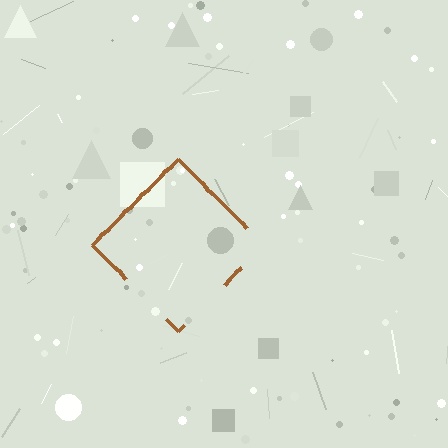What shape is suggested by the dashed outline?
The dashed outline suggests a diamond.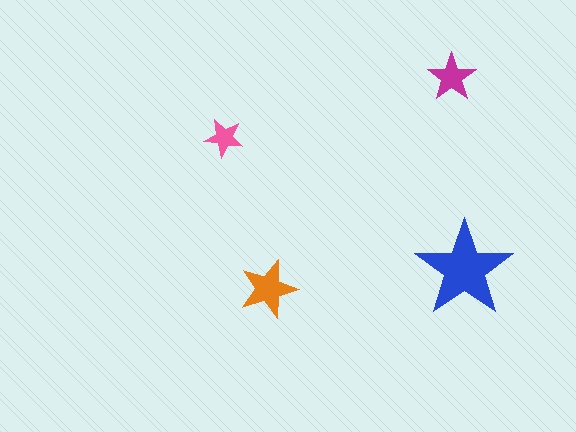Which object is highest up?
The magenta star is topmost.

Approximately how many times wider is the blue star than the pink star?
About 2.5 times wider.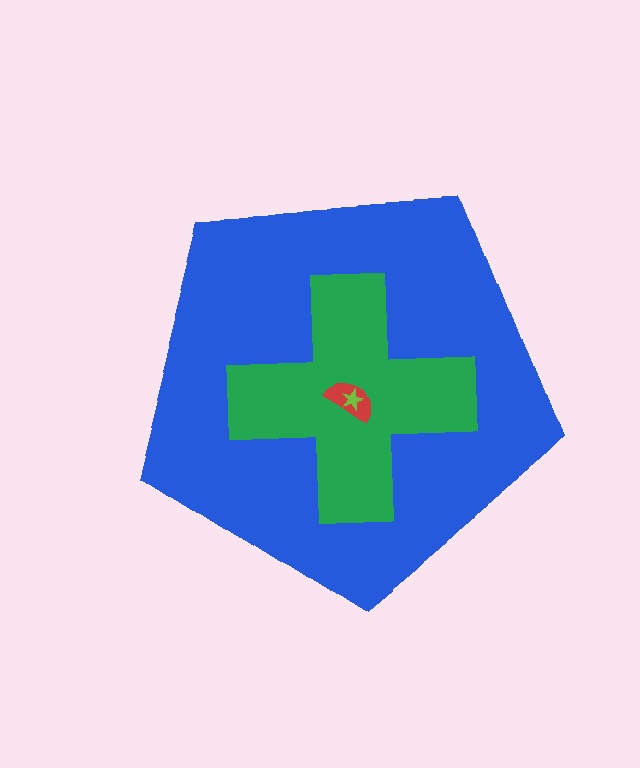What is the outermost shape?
The blue pentagon.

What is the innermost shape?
The lime star.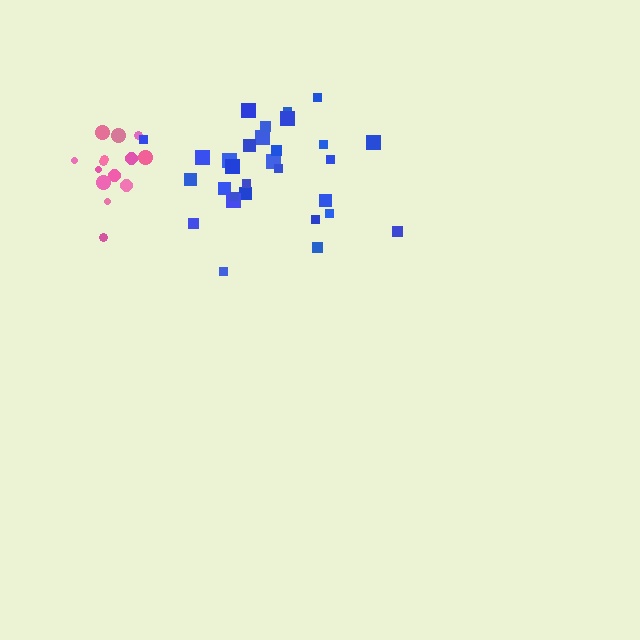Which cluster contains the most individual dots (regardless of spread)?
Blue (31).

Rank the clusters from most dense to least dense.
pink, blue.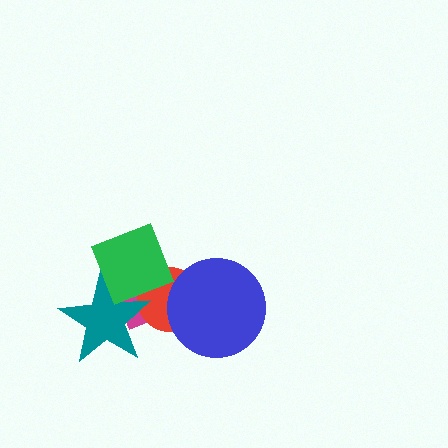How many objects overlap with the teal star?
3 objects overlap with the teal star.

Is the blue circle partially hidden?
No, no other shape covers it.